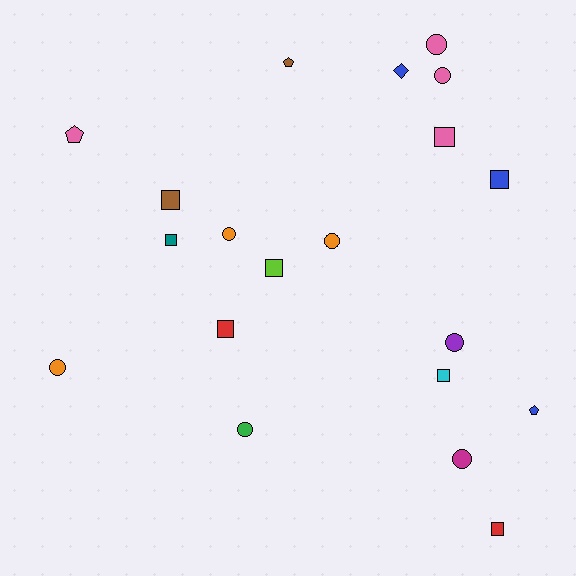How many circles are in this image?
There are 8 circles.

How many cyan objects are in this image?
There is 1 cyan object.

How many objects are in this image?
There are 20 objects.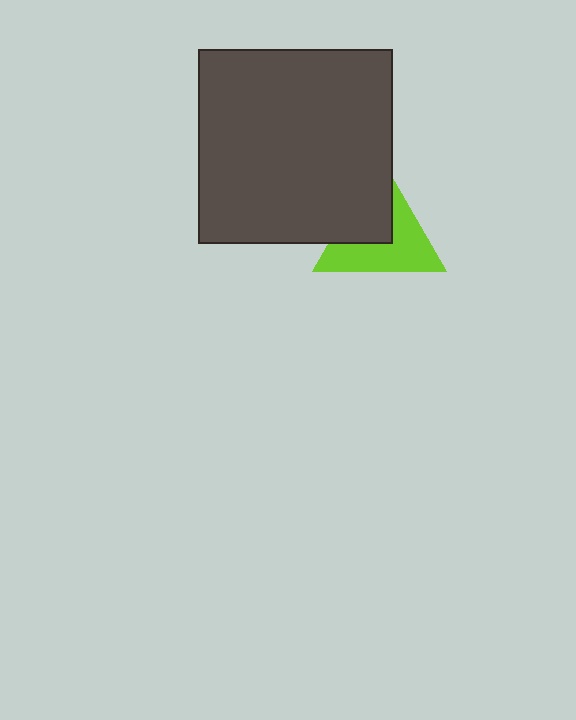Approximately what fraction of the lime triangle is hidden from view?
Roughly 43% of the lime triangle is hidden behind the dark gray square.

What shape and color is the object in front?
The object in front is a dark gray square.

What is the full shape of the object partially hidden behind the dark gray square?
The partially hidden object is a lime triangle.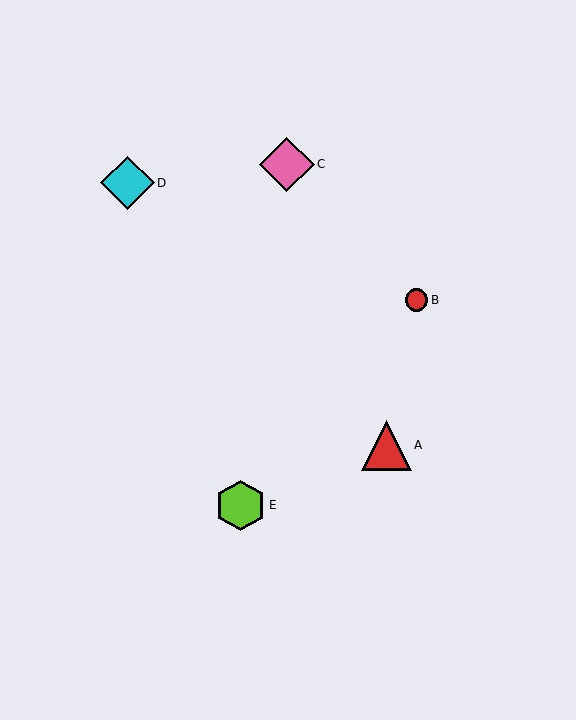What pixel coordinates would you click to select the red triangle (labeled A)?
Click at (386, 445) to select the red triangle A.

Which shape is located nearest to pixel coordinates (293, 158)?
The pink diamond (labeled C) at (287, 164) is nearest to that location.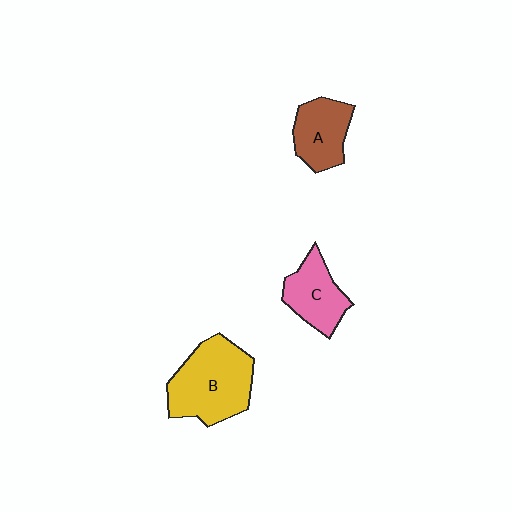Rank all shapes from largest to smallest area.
From largest to smallest: B (yellow), C (pink), A (brown).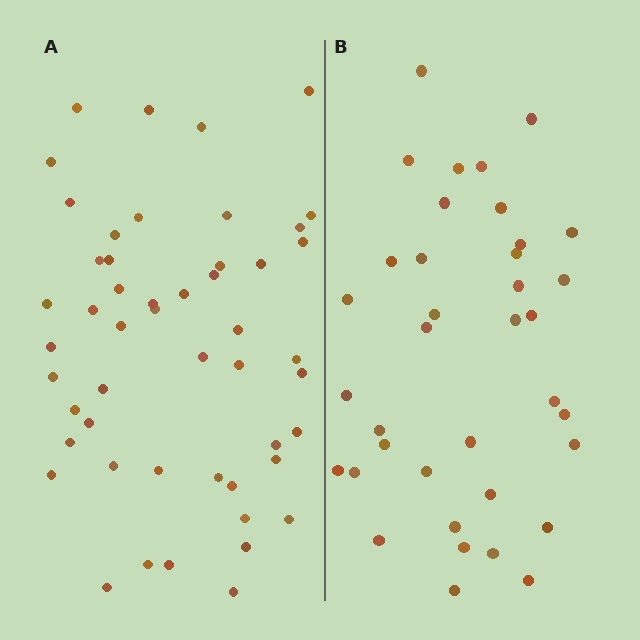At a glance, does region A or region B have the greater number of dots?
Region A (the left region) has more dots.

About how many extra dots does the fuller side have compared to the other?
Region A has approximately 15 more dots than region B.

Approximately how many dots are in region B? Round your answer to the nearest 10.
About 40 dots. (The exact count is 37, which rounds to 40.)